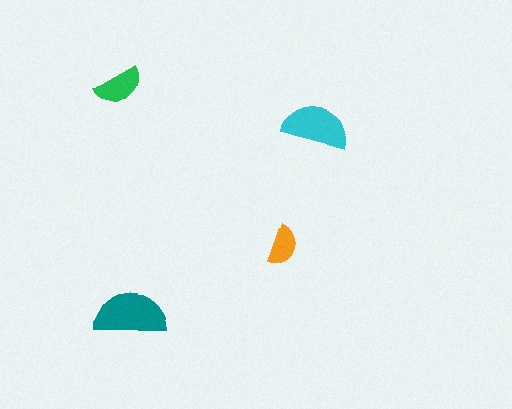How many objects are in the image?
There are 4 objects in the image.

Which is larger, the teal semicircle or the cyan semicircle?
The teal one.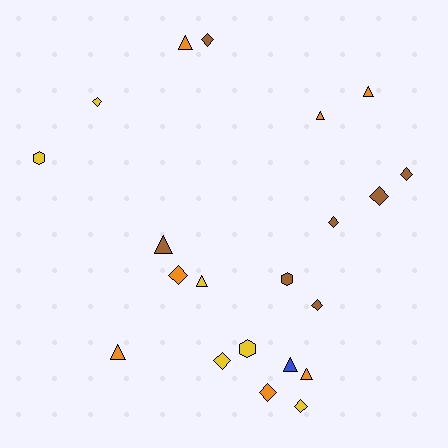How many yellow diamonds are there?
There are 3 yellow diamonds.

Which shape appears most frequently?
Diamond, with 10 objects.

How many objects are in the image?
There are 21 objects.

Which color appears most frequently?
Brown, with 7 objects.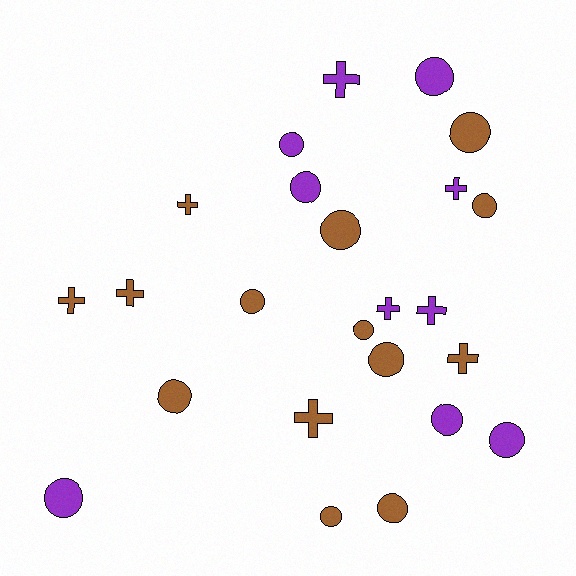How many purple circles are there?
There are 6 purple circles.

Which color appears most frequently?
Brown, with 14 objects.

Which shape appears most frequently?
Circle, with 15 objects.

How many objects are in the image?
There are 24 objects.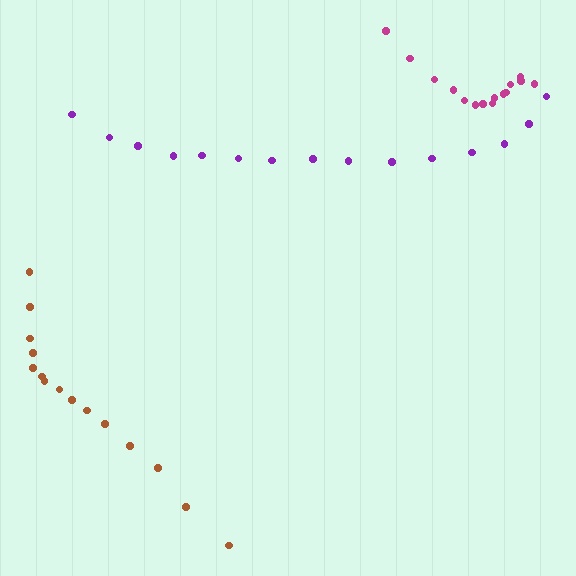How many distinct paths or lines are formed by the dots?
There are 3 distinct paths.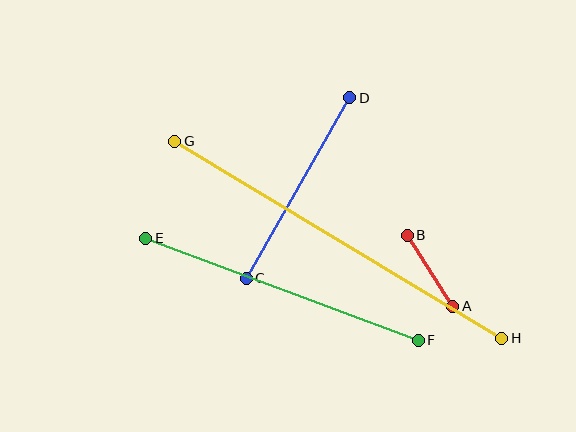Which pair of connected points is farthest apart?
Points G and H are farthest apart.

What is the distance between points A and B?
The distance is approximately 84 pixels.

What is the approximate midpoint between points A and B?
The midpoint is at approximately (430, 271) pixels.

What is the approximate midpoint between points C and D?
The midpoint is at approximately (298, 188) pixels.